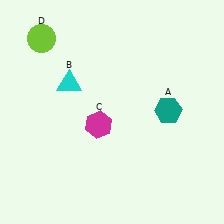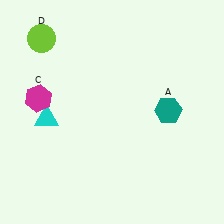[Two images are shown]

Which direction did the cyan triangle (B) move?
The cyan triangle (B) moved down.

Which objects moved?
The objects that moved are: the cyan triangle (B), the magenta hexagon (C).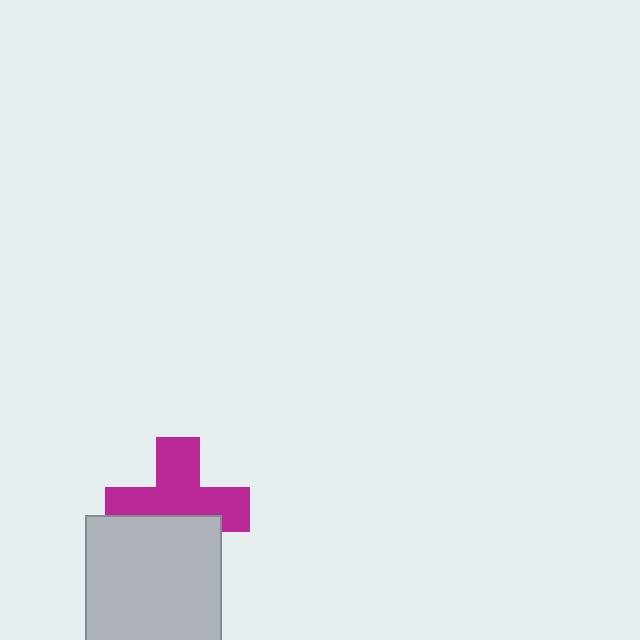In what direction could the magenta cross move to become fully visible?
The magenta cross could move up. That would shift it out from behind the light gray square entirely.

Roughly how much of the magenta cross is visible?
About half of it is visible (roughly 62%).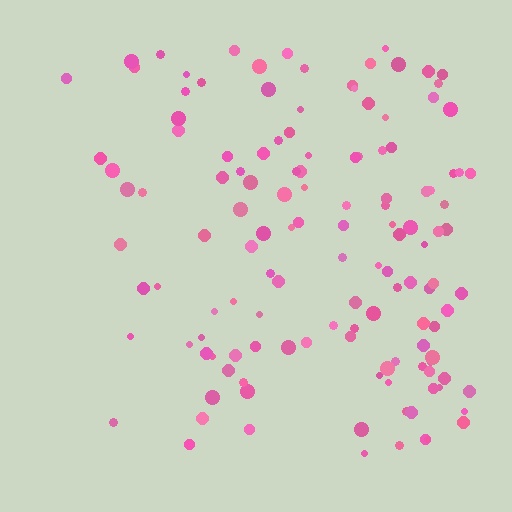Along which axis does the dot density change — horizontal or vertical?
Horizontal.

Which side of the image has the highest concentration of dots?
The right.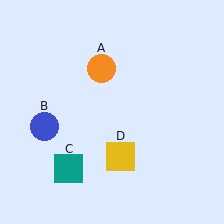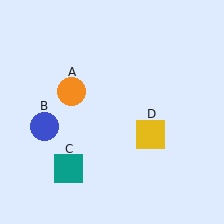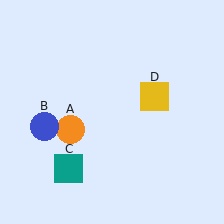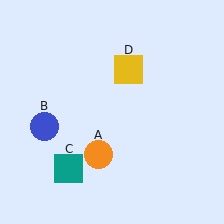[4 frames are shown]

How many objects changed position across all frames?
2 objects changed position: orange circle (object A), yellow square (object D).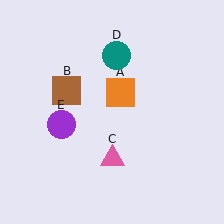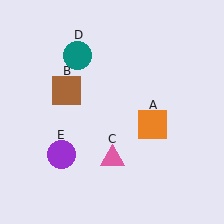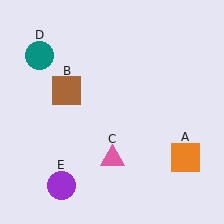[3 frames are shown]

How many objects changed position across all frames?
3 objects changed position: orange square (object A), teal circle (object D), purple circle (object E).